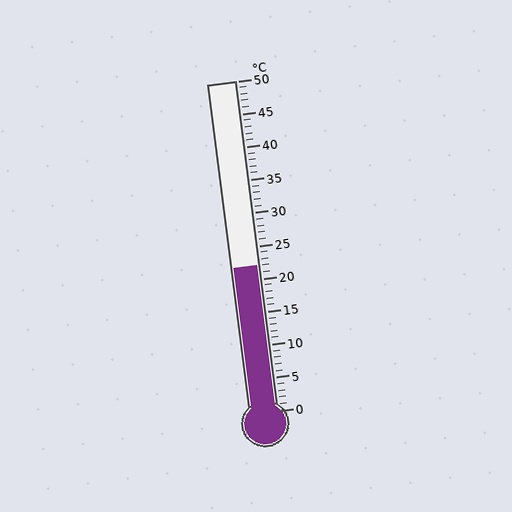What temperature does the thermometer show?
The thermometer shows approximately 22°C.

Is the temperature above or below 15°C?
The temperature is above 15°C.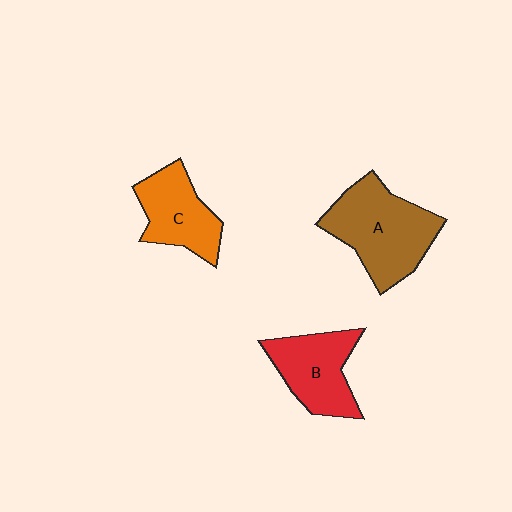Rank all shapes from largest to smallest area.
From largest to smallest: A (brown), B (red), C (orange).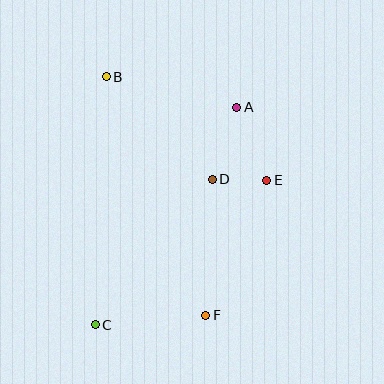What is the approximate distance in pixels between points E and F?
The distance between E and F is approximately 148 pixels.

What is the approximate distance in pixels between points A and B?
The distance between A and B is approximately 134 pixels.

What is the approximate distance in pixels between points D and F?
The distance between D and F is approximately 136 pixels.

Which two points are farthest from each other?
Points A and C are farthest from each other.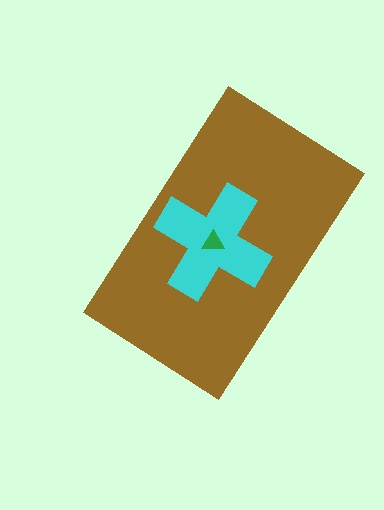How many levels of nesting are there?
3.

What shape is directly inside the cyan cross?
The green triangle.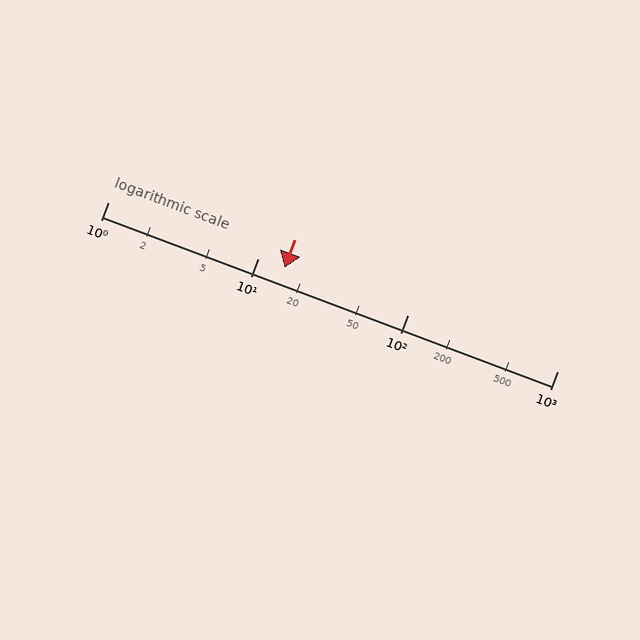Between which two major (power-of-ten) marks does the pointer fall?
The pointer is between 10 and 100.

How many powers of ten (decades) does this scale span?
The scale spans 3 decades, from 1 to 1000.